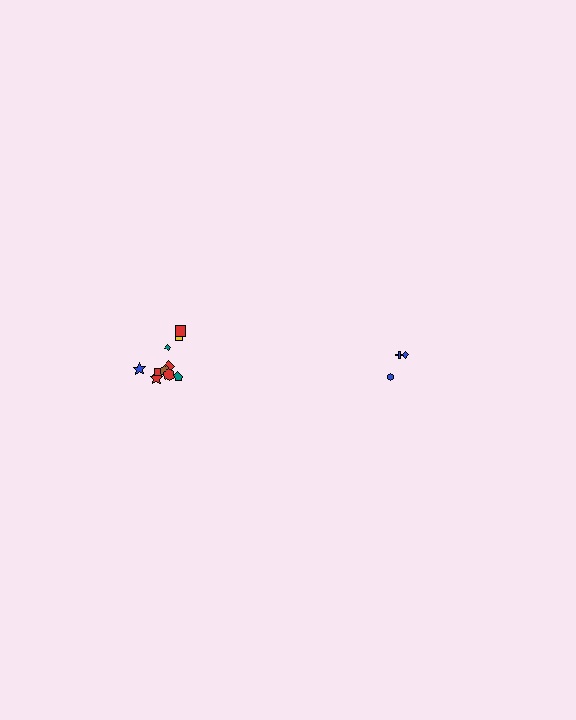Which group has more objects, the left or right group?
The left group.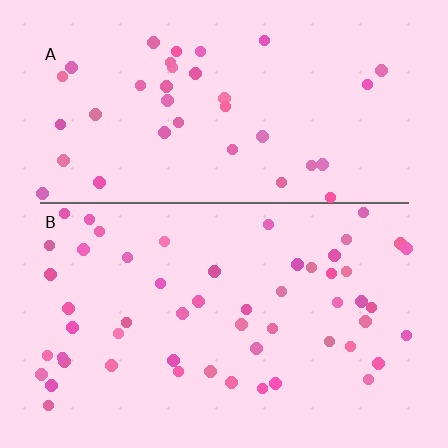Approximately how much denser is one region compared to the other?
Approximately 1.4× — region B over region A.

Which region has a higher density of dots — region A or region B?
B (the bottom).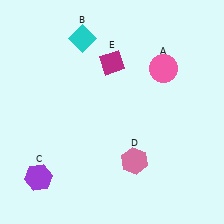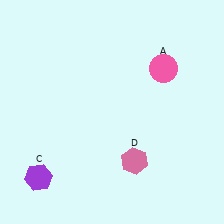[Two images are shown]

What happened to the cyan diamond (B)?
The cyan diamond (B) was removed in Image 2. It was in the top-left area of Image 1.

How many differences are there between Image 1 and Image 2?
There are 2 differences between the two images.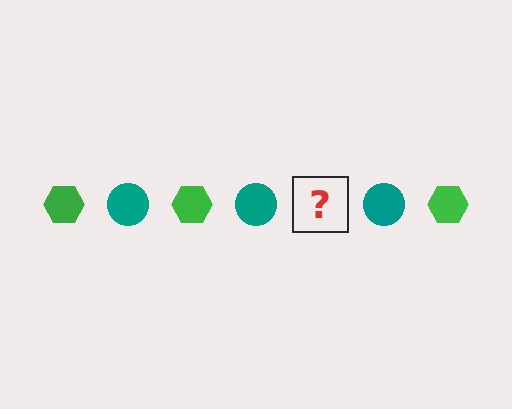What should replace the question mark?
The question mark should be replaced with a green hexagon.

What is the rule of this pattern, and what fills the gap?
The rule is that the pattern alternates between green hexagon and teal circle. The gap should be filled with a green hexagon.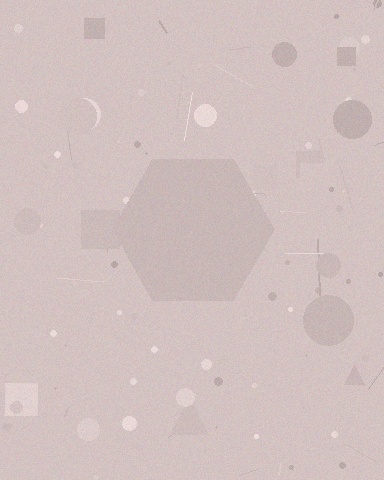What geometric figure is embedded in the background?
A hexagon is embedded in the background.